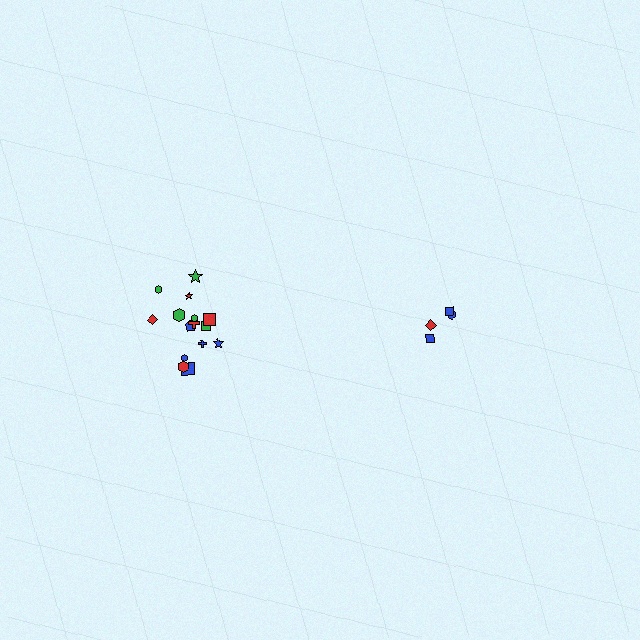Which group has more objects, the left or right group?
The left group.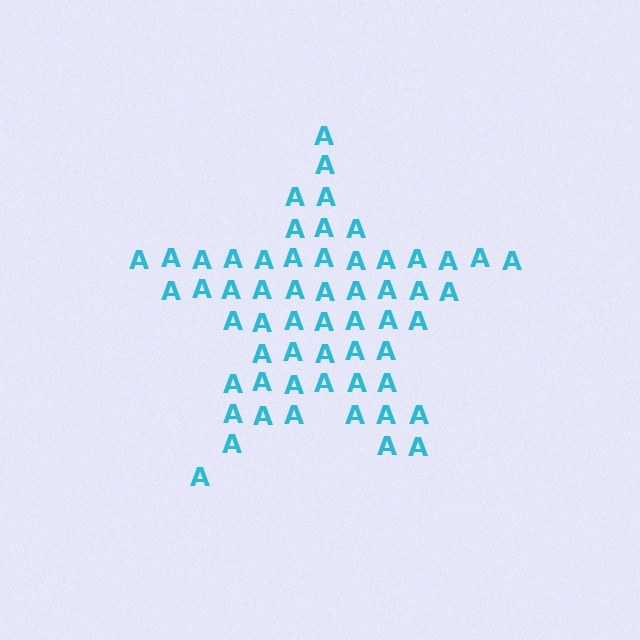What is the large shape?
The large shape is a star.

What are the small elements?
The small elements are letter A's.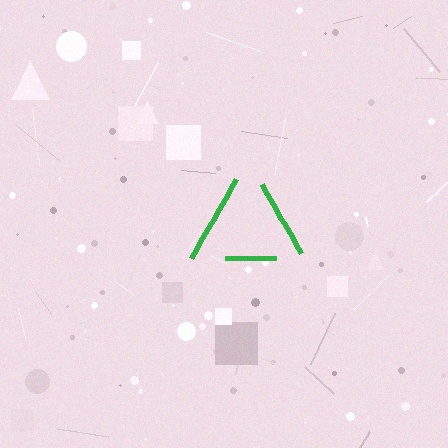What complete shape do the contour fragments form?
The contour fragments form a triangle.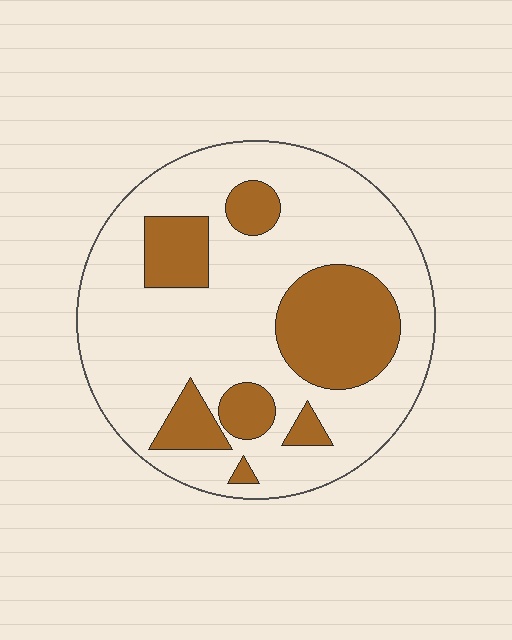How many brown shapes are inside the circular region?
7.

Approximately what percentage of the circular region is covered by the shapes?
Approximately 25%.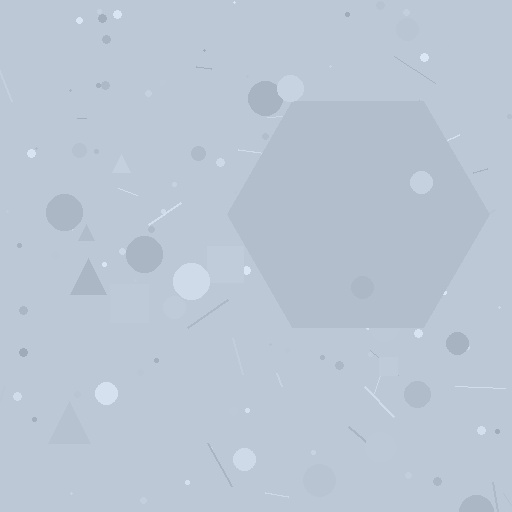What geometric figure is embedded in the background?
A hexagon is embedded in the background.